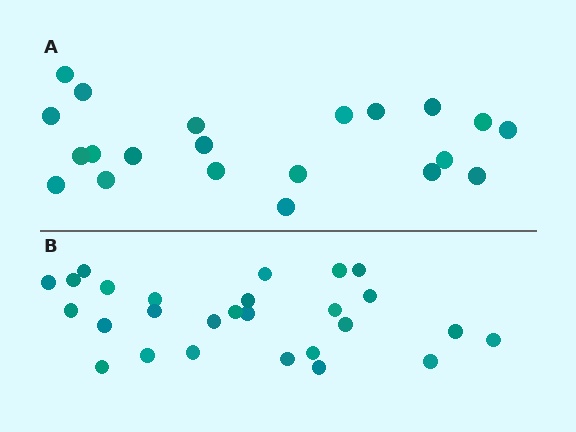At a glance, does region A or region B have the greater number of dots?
Region B (the bottom region) has more dots.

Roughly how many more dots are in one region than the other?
Region B has about 6 more dots than region A.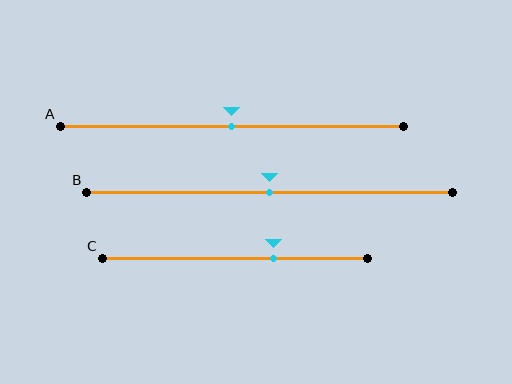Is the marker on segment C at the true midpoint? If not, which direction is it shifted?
No, the marker on segment C is shifted to the right by about 14% of the segment length.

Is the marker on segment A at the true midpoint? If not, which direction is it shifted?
Yes, the marker on segment A is at the true midpoint.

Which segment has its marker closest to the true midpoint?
Segment A has its marker closest to the true midpoint.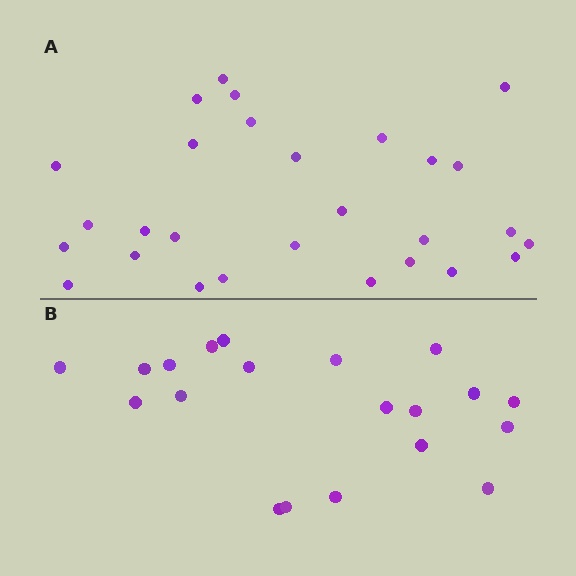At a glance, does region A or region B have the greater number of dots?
Region A (the top region) has more dots.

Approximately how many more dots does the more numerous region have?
Region A has roughly 8 or so more dots than region B.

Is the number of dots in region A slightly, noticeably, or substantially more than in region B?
Region A has noticeably more, but not dramatically so. The ratio is roughly 1.4 to 1.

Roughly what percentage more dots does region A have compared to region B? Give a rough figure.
About 40% more.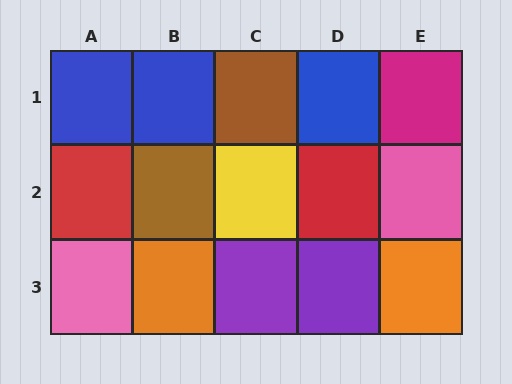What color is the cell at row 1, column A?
Blue.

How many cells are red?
2 cells are red.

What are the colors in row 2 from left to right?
Red, brown, yellow, red, pink.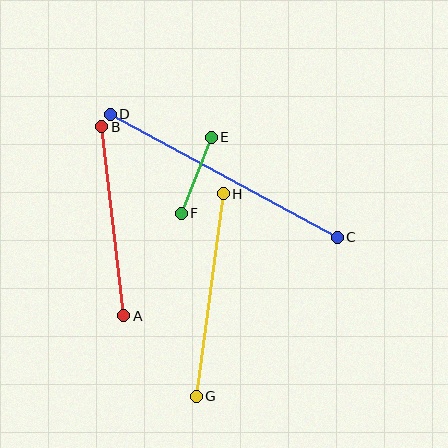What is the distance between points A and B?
The distance is approximately 191 pixels.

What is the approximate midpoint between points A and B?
The midpoint is at approximately (113, 221) pixels.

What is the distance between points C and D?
The distance is approximately 258 pixels.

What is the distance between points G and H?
The distance is approximately 204 pixels.